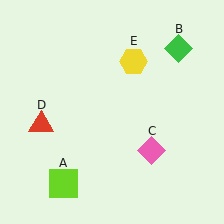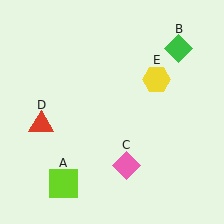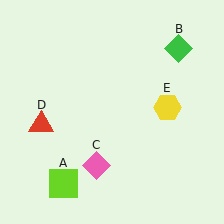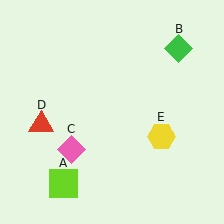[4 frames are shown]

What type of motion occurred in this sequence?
The pink diamond (object C), yellow hexagon (object E) rotated clockwise around the center of the scene.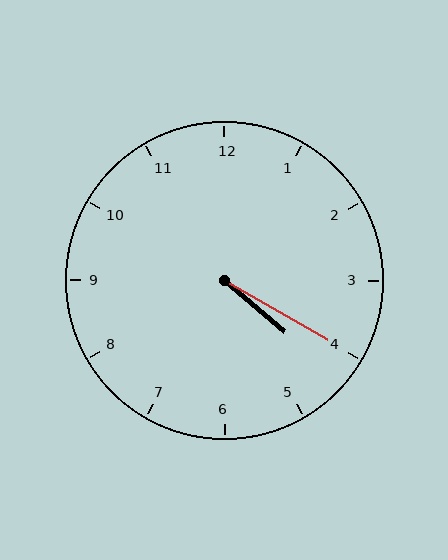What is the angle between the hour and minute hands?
Approximately 10 degrees.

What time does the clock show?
4:20.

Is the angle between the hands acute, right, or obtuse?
It is acute.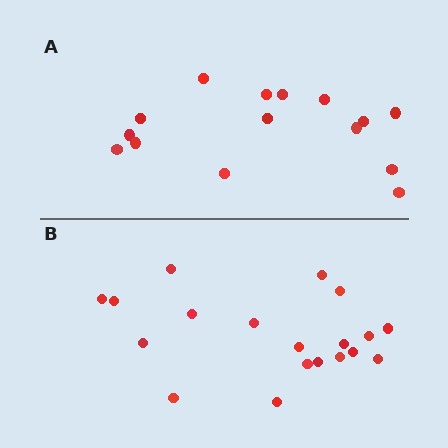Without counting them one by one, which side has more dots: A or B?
Region B (the bottom region) has more dots.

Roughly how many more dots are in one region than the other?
Region B has about 4 more dots than region A.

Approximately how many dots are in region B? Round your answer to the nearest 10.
About 20 dots. (The exact count is 19, which rounds to 20.)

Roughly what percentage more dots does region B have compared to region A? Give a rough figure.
About 25% more.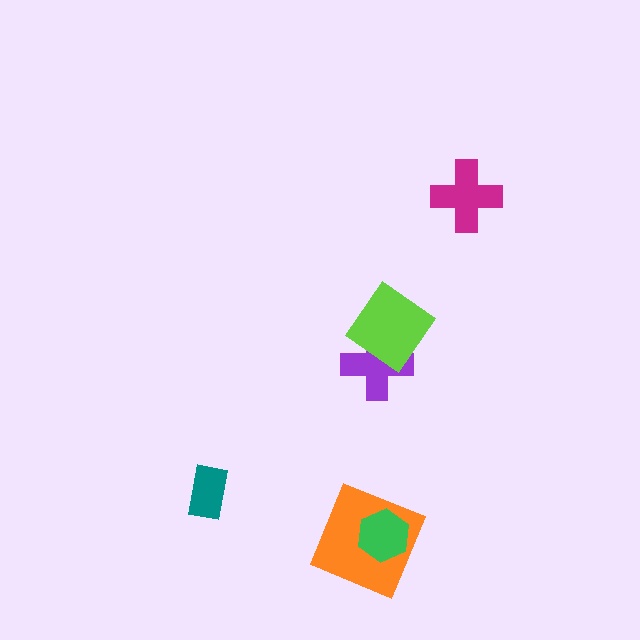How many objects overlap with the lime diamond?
1 object overlaps with the lime diamond.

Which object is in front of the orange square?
The green hexagon is in front of the orange square.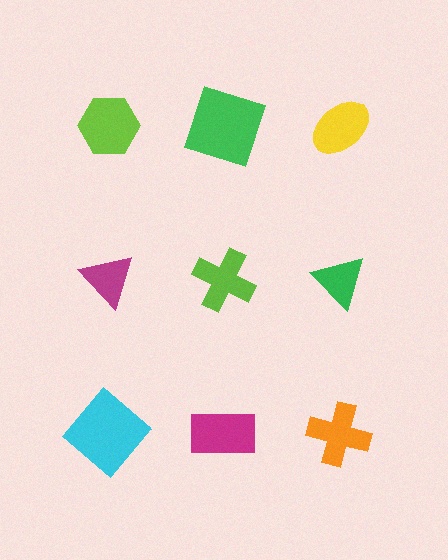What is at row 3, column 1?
A cyan diamond.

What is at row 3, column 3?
An orange cross.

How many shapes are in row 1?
3 shapes.